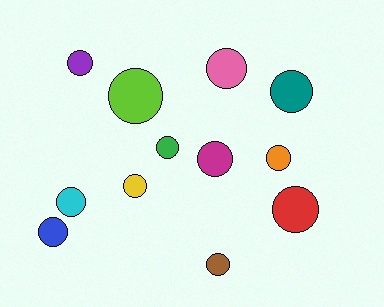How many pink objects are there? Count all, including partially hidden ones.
There is 1 pink object.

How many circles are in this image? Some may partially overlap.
There are 12 circles.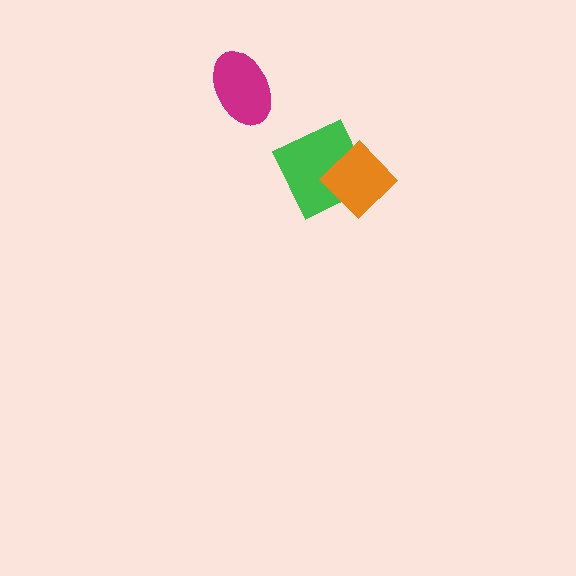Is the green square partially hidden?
Yes, it is partially covered by another shape.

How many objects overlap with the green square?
1 object overlaps with the green square.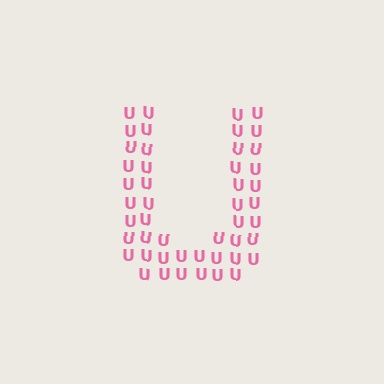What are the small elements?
The small elements are letter U's.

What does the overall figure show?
The overall figure shows the letter U.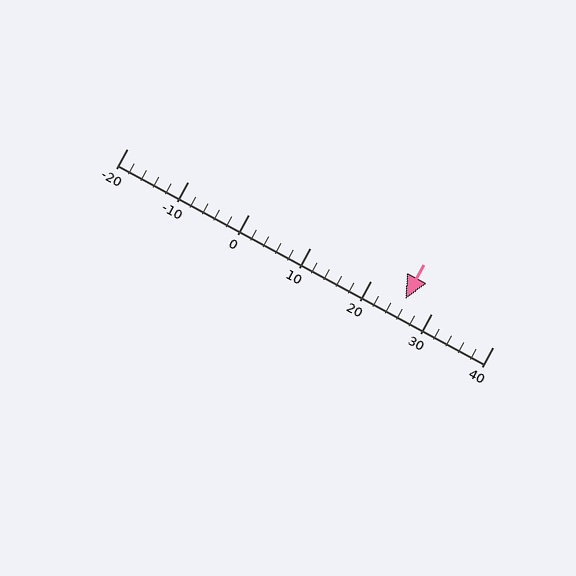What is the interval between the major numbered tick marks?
The major tick marks are spaced 10 units apart.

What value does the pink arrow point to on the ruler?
The pink arrow points to approximately 26.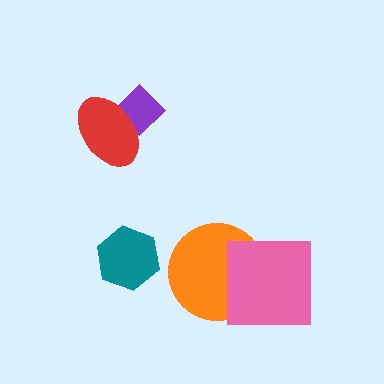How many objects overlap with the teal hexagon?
0 objects overlap with the teal hexagon.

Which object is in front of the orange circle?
The pink square is in front of the orange circle.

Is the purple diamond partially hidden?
Yes, it is partially covered by another shape.